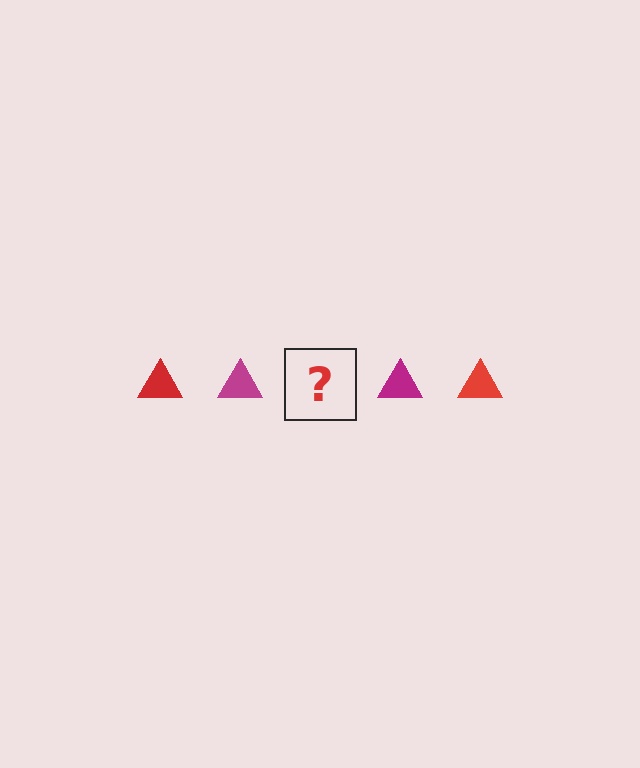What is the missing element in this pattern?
The missing element is a red triangle.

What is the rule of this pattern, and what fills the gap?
The rule is that the pattern cycles through red, magenta triangles. The gap should be filled with a red triangle.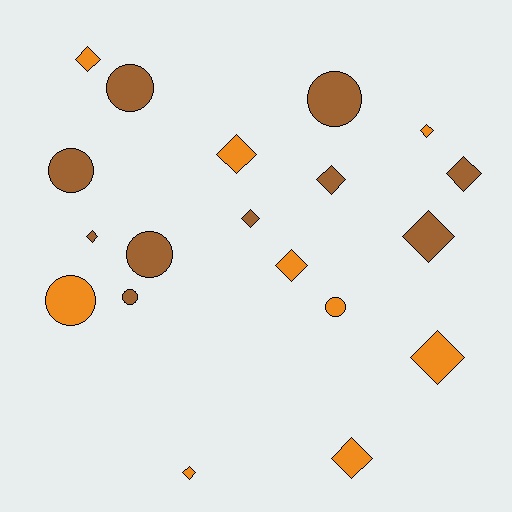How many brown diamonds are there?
There are 5 brown diamonds.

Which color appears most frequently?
Brown, with 10 objects.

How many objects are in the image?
There are 19 objects.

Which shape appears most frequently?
Diamond, with 12 objects.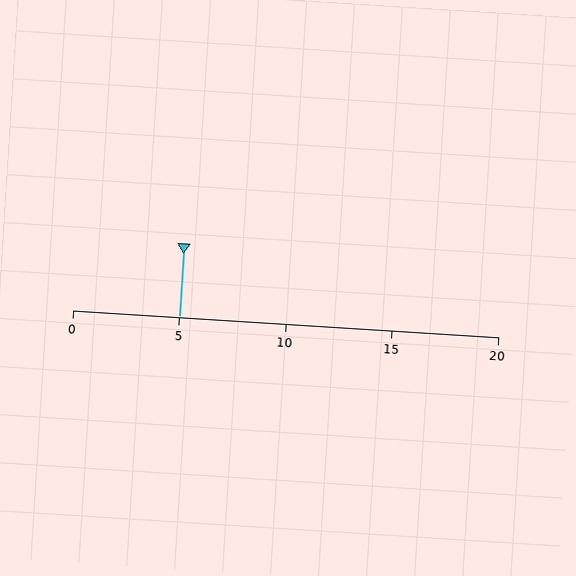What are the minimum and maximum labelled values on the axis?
The axis runs from 0 to 20.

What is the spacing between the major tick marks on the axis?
The major ticks are spaced 5 apart.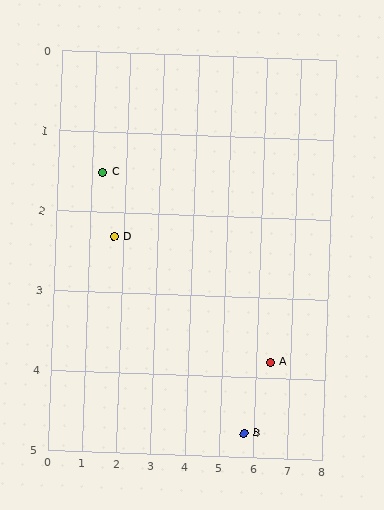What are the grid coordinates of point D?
Point D is at approximately (1.7, 2.3).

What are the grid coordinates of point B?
Point B is at approximately (5.7, 4.7).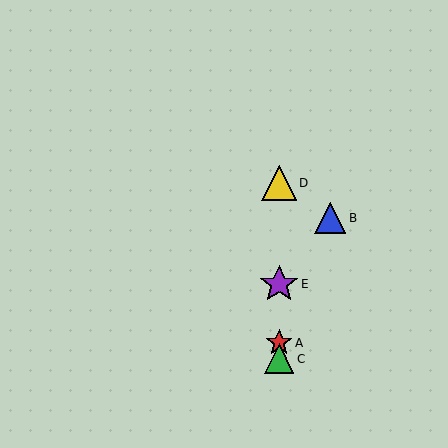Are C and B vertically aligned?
No, C is at x≈279 and B is at x≈330.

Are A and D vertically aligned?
Yes, both are at x≈279.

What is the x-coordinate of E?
Object E is at x≈279.